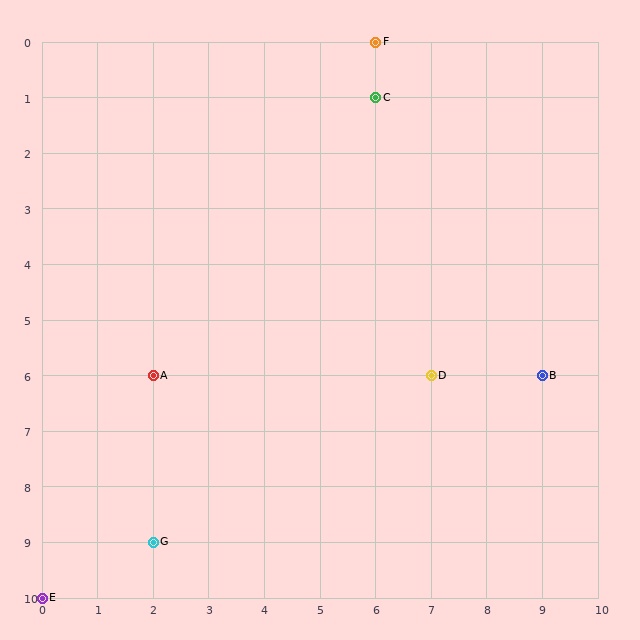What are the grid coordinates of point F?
Point F is at grid coordinates (6, 0).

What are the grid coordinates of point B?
Point B is at grid coordinates (9, 6).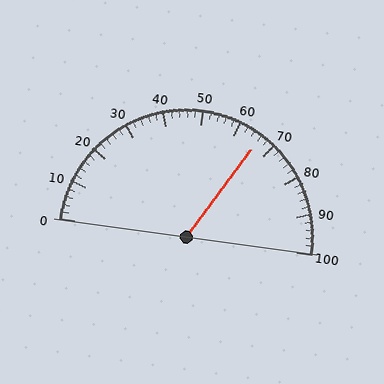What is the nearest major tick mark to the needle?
The nearest major tick mark is 70.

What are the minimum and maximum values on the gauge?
The gauge ranges from 0 to 100.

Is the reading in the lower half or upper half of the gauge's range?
The reading is in the upper half of the range (0 to 100).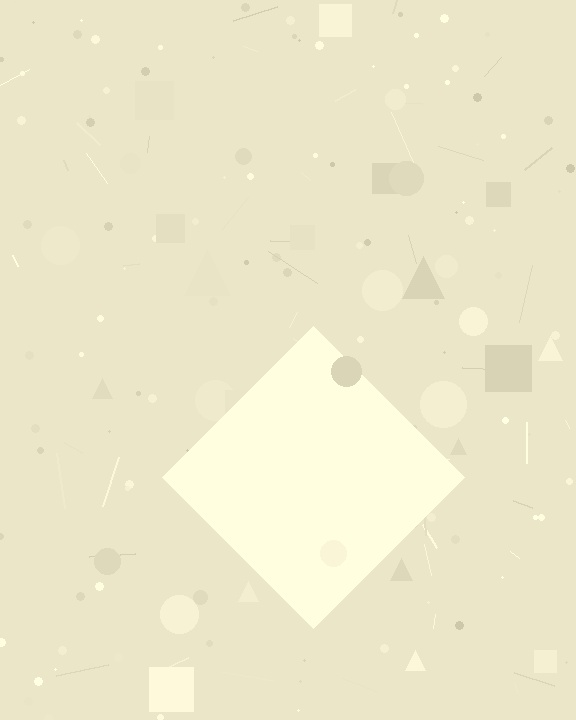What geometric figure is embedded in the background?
A diamond is embedded in the background.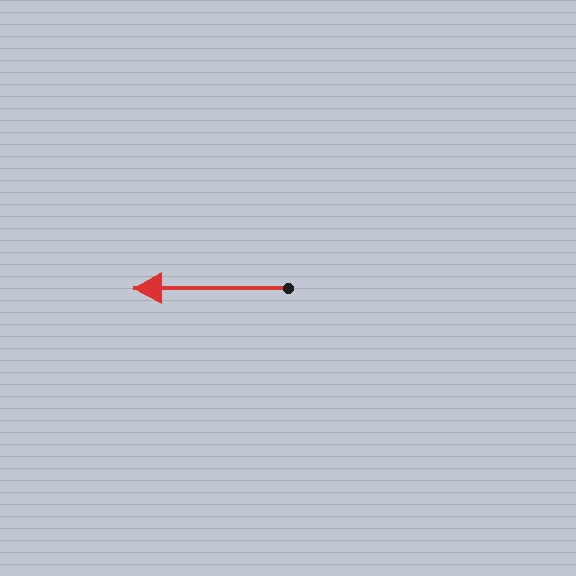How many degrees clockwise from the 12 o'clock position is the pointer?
Approximately 270 degrees.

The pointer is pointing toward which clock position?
Roughly 9 o'clock.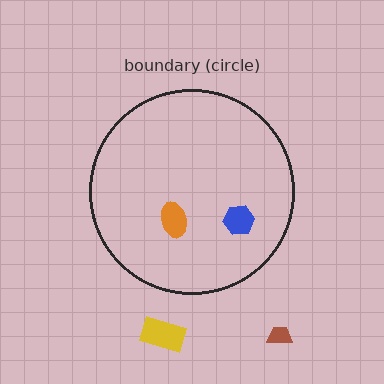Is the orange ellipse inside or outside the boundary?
Inside.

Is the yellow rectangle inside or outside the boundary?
Outside.